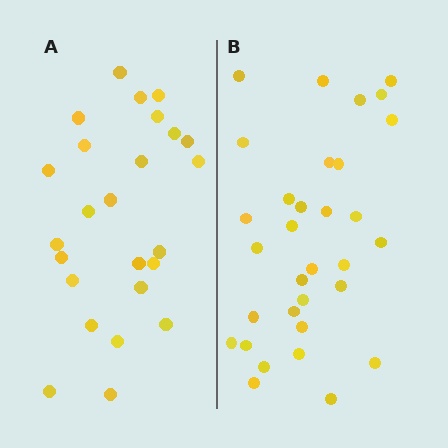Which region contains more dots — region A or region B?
Region B (the right region) has more dots.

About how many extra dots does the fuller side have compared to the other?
Region B has roughly 8 or so more dots than region A.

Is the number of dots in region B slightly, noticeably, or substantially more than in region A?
Region B has noticeably more, but not dramatically so. The ratio is roughly 1.3 to 1.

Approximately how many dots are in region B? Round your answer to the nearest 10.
About 30 dots. (The exact count is 32, which rounds to 30.)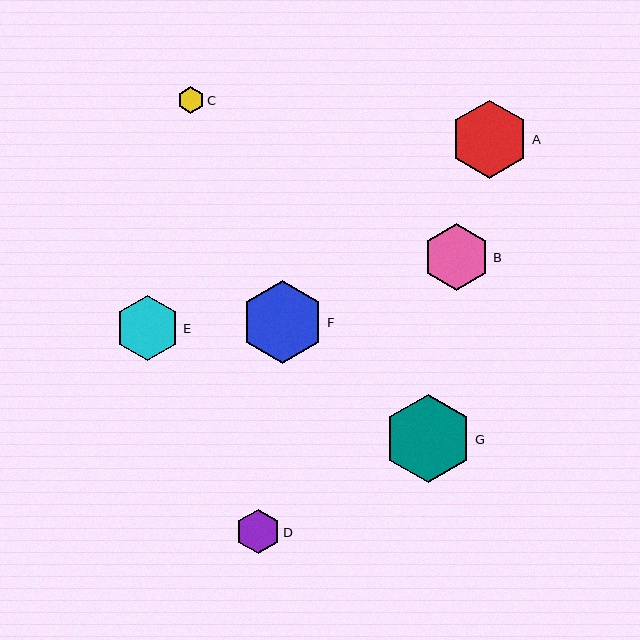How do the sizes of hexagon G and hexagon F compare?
Hexagon G and hexagon F are approximately the same size.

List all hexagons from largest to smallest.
From largest to smallest: G, F, A, B, E, D, C.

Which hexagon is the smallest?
Hexagon C is the smallest with a size of approximately 26 pixels.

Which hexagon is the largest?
Hexagon G is the largest with a size of approximately 89 pixels.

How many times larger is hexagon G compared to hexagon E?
Hexagon G is approximately 1.4 times the size of hexagon E.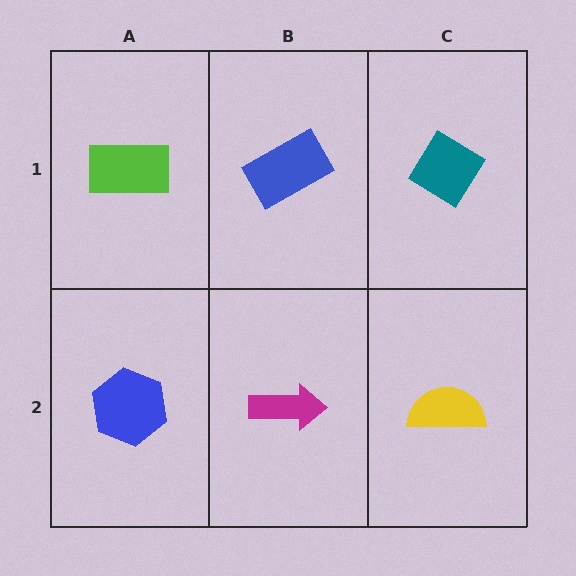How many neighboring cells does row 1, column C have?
2.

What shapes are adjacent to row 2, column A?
A lime rectangle (row 1, column A), a magenta arrow (row 2, column B).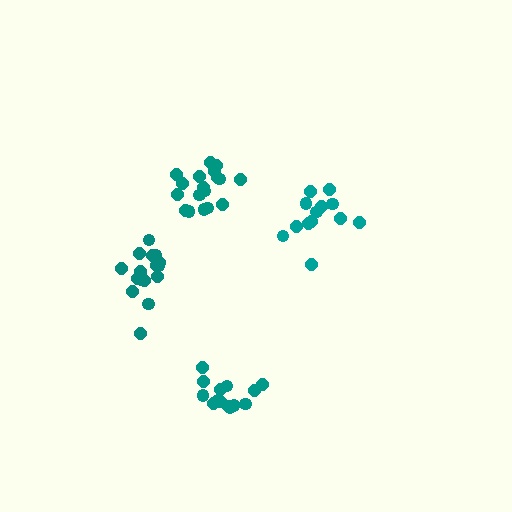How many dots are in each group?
Group 1: 18 dots, Group 2: 13 dots, Group 3: 16 dots, Group 4: 15 dots (62 total).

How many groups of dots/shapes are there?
There are 4 groups.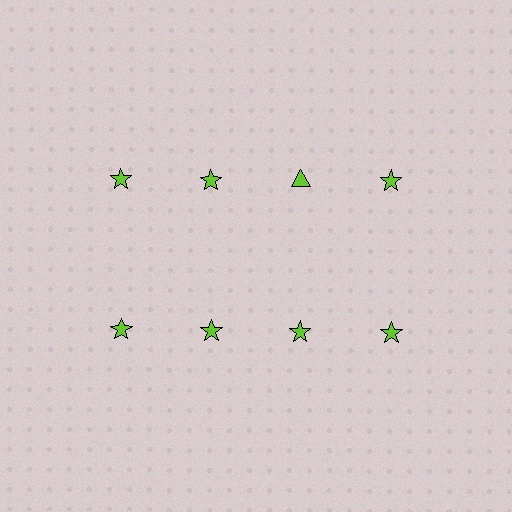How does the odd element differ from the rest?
It has a different shape: triangle instead of star.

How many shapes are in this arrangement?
There are 8 shapes arranged in a grid pattern.